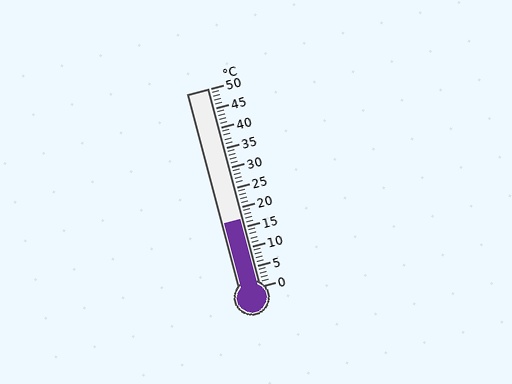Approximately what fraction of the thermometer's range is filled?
The thermometer is filled to approximately 35% of its range.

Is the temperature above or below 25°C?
The temperature is below 25°C.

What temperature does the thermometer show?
The thermometer shows approximately 17°C.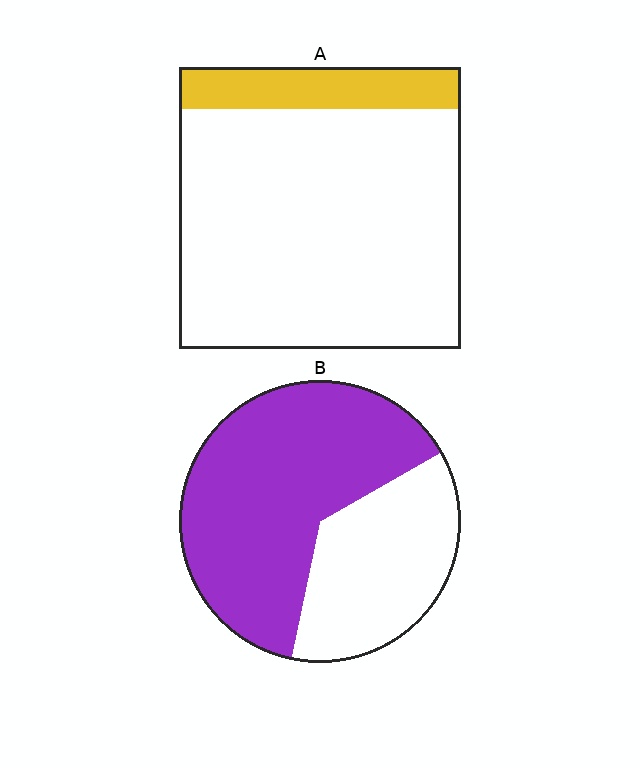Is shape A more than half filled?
No.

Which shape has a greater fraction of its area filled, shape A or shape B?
Shape B.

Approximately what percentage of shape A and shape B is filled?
A is approximately 15% and B is approximately 65%.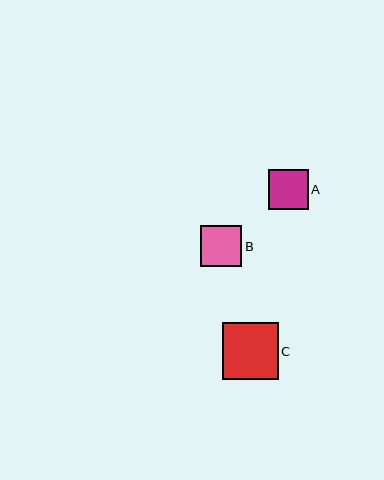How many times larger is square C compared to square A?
Square C is approximately 1.4 times the size of square A.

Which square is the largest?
Square C is the largest with a size of approximately 56 pixels.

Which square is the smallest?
Square A is the smallest with a size of approximately 39 pixels.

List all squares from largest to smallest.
From largest to smallest: C, B, A.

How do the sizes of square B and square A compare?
Square B and square A are approximately the same size.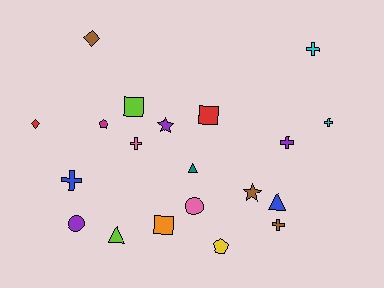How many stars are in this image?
There are 2 stars.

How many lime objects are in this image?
There are 2 lime objects.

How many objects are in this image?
There are 20 objects.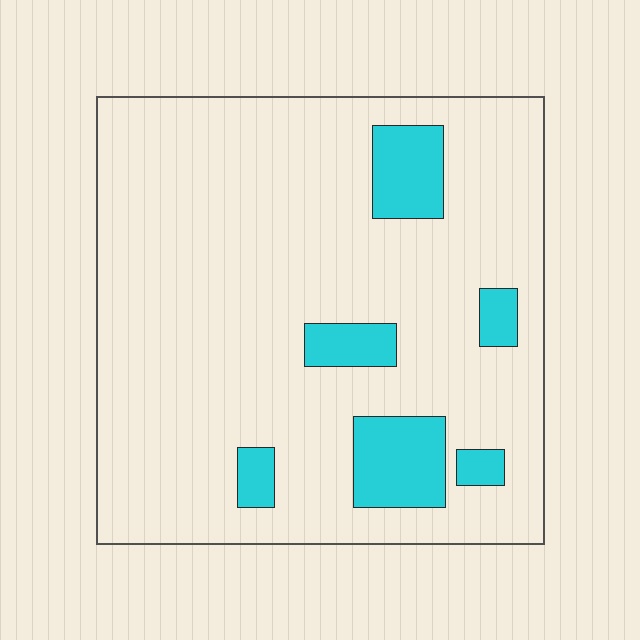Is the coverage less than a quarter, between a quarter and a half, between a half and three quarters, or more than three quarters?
Less than a quarter.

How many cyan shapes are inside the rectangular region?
6.